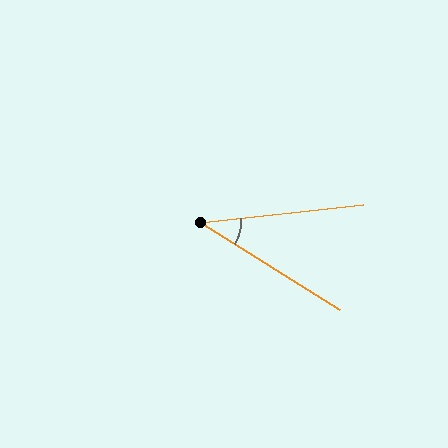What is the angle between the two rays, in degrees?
Approximately 38 degrees.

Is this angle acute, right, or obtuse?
It is acute.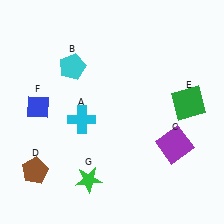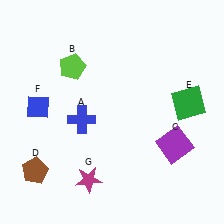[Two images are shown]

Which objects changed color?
A changed from cyan to blue. B changed from cyan to lime. G changed from green to magenta.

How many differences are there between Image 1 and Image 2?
There are 3 differences between the two images.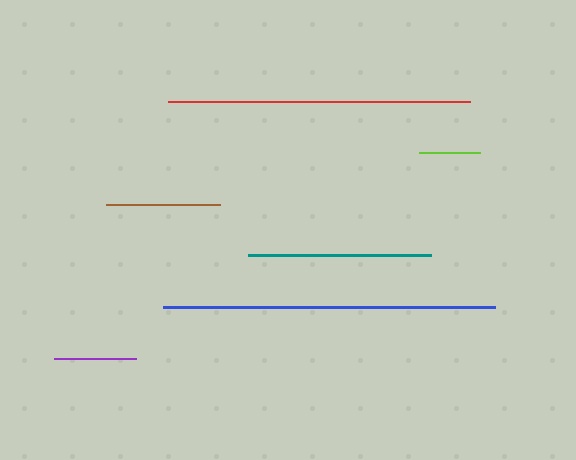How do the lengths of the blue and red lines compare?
The blue and red lines are approximately the same length.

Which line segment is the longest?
The blue line is the longest at approximately 332 pixels.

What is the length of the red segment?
The red segment is approximately 302 pixels long.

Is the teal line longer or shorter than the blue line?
The blue line is longer than the teal line.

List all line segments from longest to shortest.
From longest to shortest: blue, red, teal, brown, purple, lime.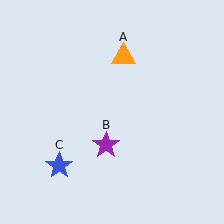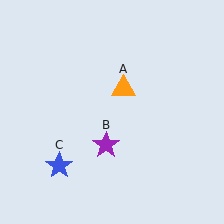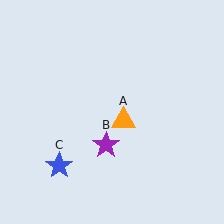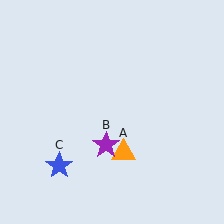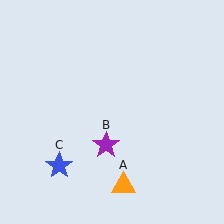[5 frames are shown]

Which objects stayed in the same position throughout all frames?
Purple star (object B) and blue star (object C) remained stationary.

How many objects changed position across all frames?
1 object changed position: orange triangle (object A).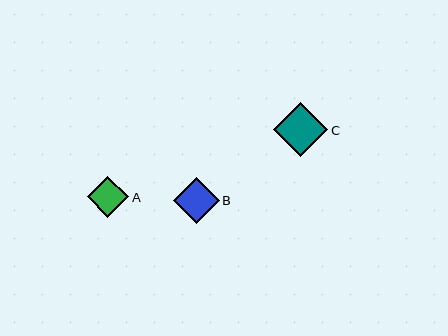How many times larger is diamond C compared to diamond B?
Diamond C is approximately 1.2 times the size of diamond B.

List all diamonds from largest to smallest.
From largest to smallest: C, B, A.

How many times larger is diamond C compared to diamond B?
Diamond C is approximately 1.2 times the size of diamond B.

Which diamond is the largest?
Diamond C is the largest with a size of approximately 54 pixels.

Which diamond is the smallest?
Diamond A is the smallest with a size of approximately 41 pixels.